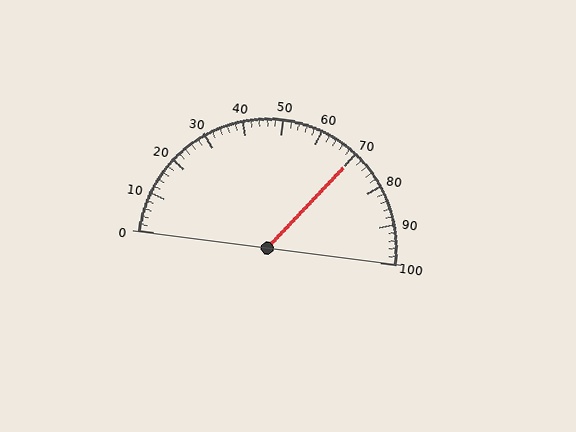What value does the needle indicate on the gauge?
The needle indicates approximately 70.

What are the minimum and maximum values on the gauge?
The gauge ranges from 0 to 100.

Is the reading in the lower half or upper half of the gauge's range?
The reading is in the upper half of the range (0 to 100).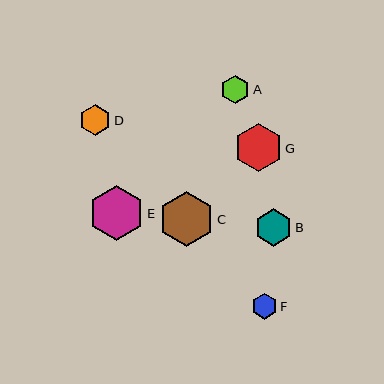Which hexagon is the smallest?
Hexagon F is the smallest with a size of approximately 26 pixels.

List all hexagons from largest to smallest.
From largest to smallest: E, C, G, B, D, A, F.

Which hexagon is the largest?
Hexagon E is the largest with a size of approximately 55 pixels.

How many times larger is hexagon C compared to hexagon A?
Hexagon C is approximately 1.9 times the size of hexagon A.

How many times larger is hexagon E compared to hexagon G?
Hexagon E is approximately 1.2 times the size of hexagon G.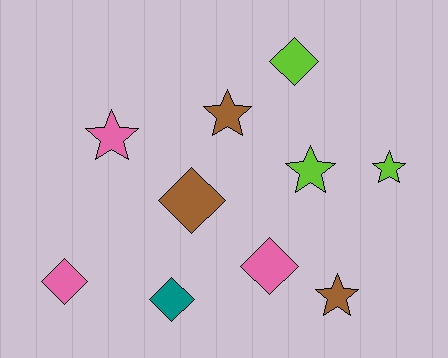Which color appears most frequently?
Brown, with 3 objects.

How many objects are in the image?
There are 10 objects.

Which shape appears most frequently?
Diamond, with 5 objects.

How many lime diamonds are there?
There is 1 lime diamond.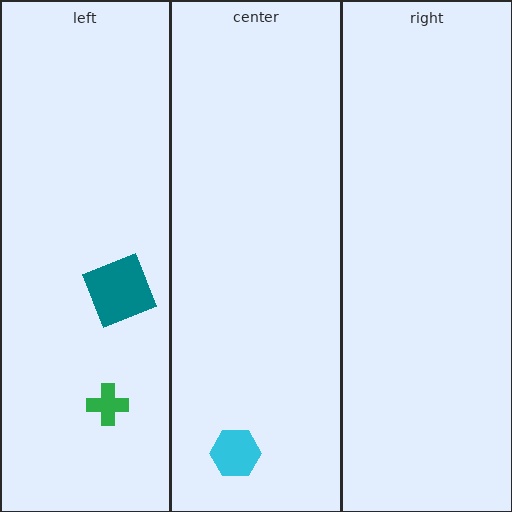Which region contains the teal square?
The left region.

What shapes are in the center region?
The cyan hexagon.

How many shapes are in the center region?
1.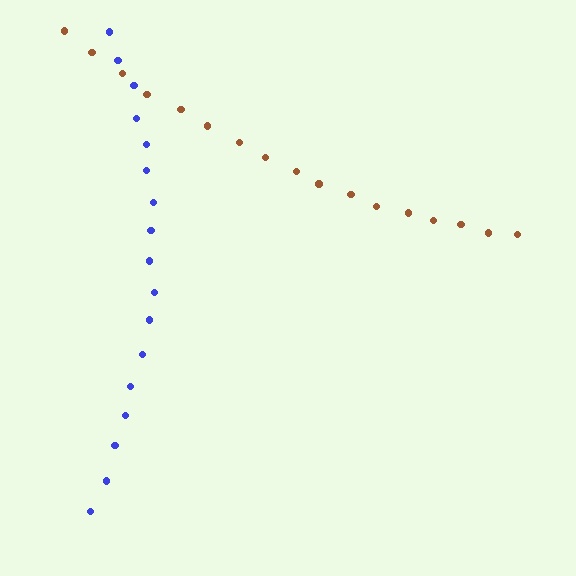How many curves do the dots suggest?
There are 2 distinct paths.